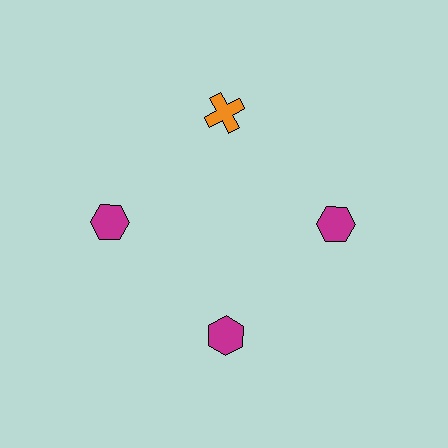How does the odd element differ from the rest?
It differs in both color (orange instead of magenta) and shape (cross instead of hexagon).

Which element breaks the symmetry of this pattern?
The orange cross at roughly the 12 o'clock position breaks the symmetry. All other shapes are magenta hexagons.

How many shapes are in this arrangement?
There are 4 shapes arranged in a ring pattern.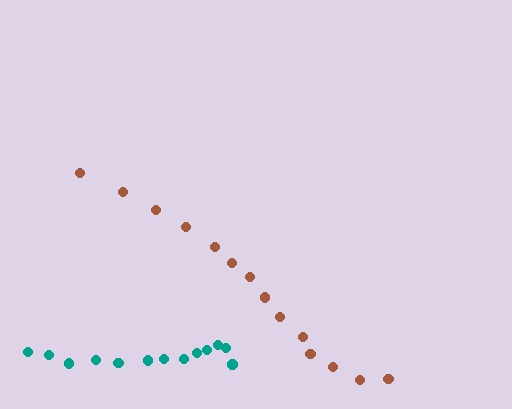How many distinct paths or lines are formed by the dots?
There are 2 distinct paths.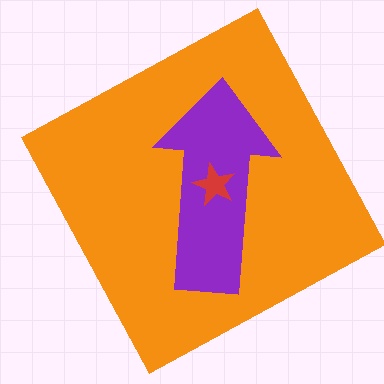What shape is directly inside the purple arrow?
The red star.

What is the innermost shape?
The red star.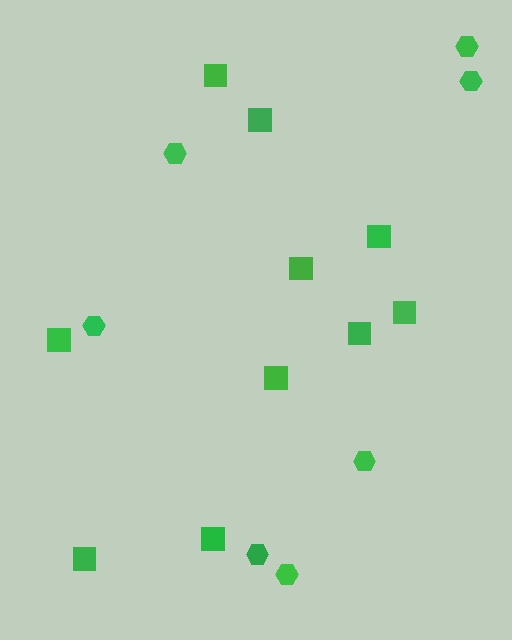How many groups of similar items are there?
There are 2 groups: one group of squares (10) and one group of hexagons (7).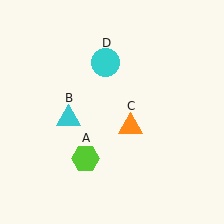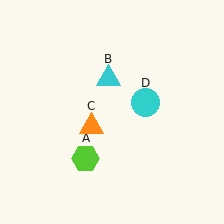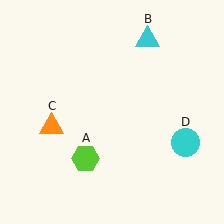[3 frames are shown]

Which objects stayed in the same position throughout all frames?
Lime hexagon (object A) remained stationary.